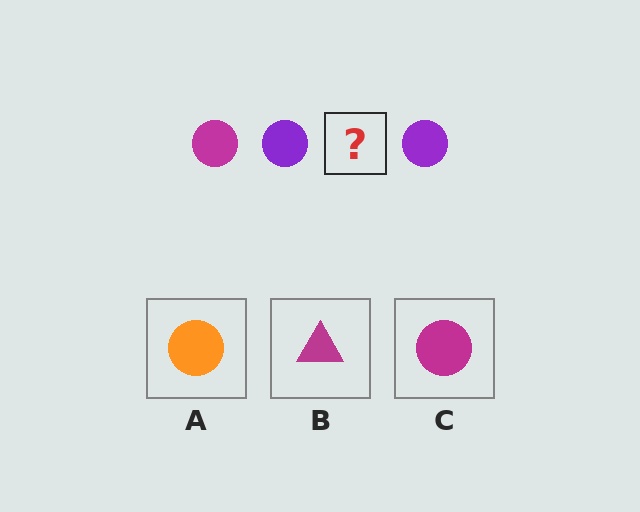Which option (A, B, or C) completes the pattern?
C.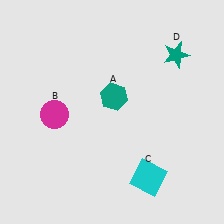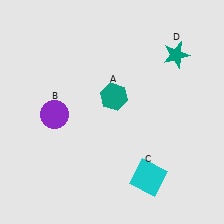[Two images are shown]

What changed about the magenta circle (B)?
In Image 1, B is magenta. In Image 2, it changed to purple.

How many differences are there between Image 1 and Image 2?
There is 1 difference between the two images.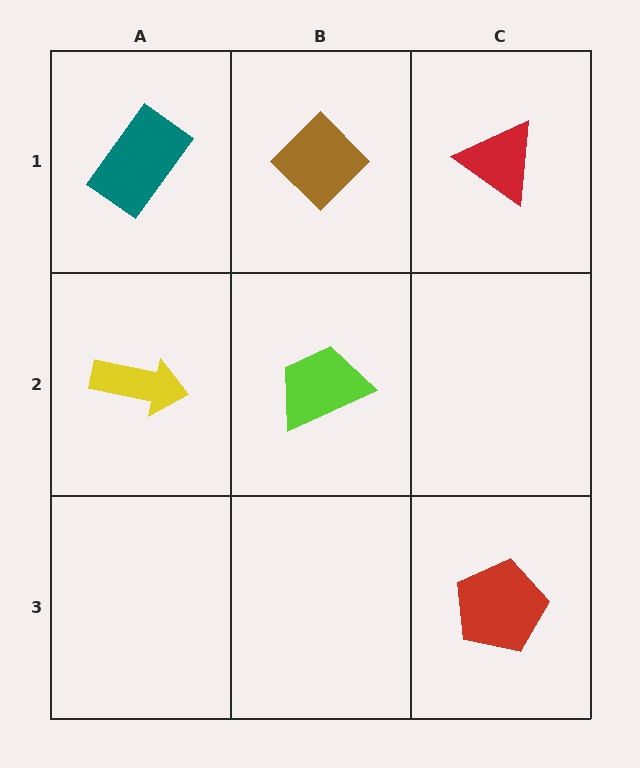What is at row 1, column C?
A red triangle.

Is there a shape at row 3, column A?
No, that cell is empty.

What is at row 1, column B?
A brown diamond.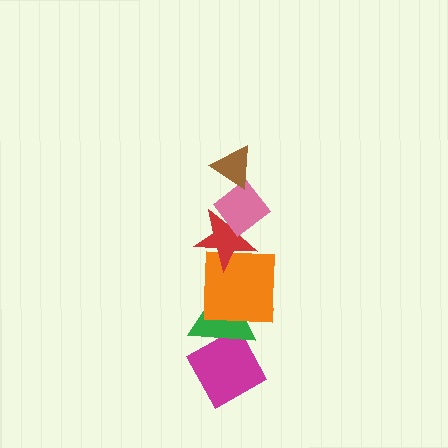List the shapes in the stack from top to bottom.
From top to bottom: the brown triangle, the pink diamond, the red star, the orange square, the green triangle, the magenta diamond.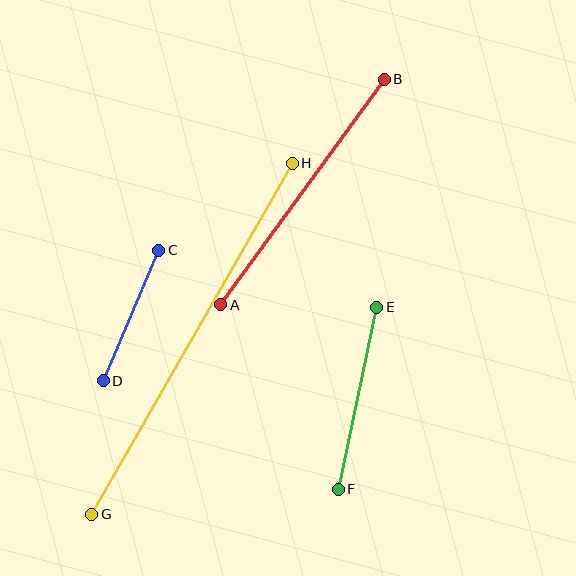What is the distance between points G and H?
The distance is approximately 404 pixels.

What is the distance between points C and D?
The distance is approximately 142 pixels.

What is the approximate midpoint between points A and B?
The midpoint is at approximately (302, 192) pixels.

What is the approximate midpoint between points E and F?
The midpoint is at approximately (357, 398) pixels.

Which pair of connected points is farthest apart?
Points G and H are farthest apart.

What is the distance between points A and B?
The distance is approximately 279 pixels.